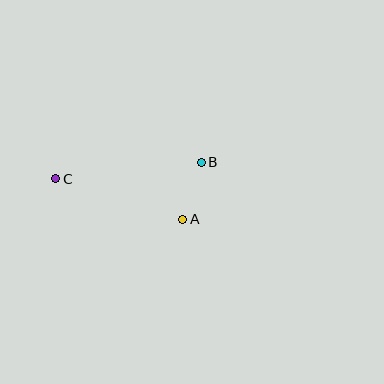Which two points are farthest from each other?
Points B and C are farthest from each other.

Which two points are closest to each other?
Points A and B are closest to each other.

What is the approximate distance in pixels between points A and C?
The distance between A and C is approximately 133 pixels.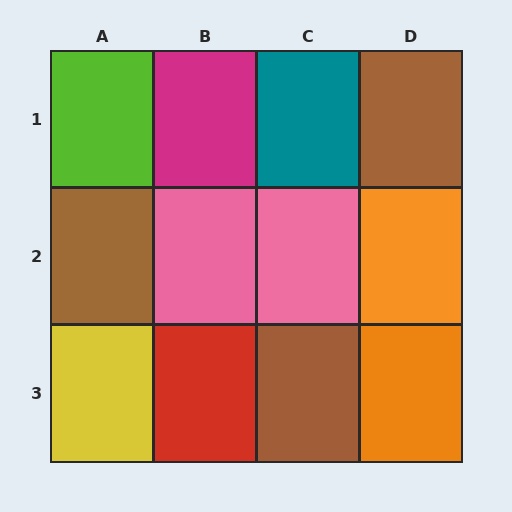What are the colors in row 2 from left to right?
Brown, pink, pink, orange.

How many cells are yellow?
1 cell is yellow.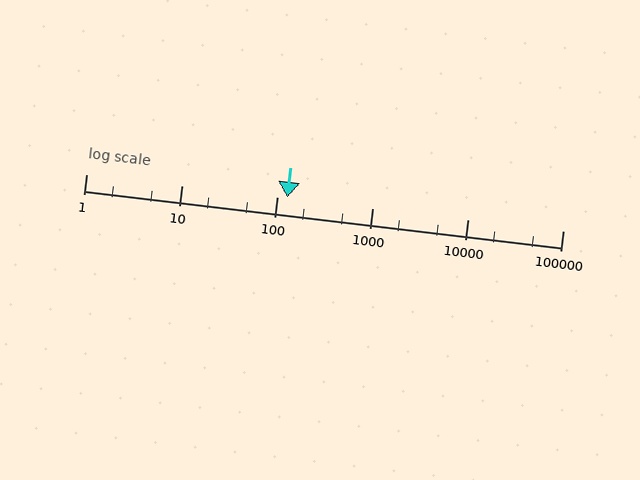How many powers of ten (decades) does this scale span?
The scale spans 5 decades, from 1 to 100000.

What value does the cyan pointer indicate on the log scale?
The pointer indicates approximately 130.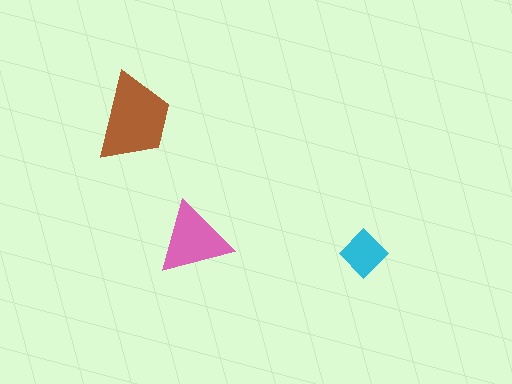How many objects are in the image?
There are 3 objects in the image.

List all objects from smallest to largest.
The cyan diamond, the pink triangle, the brown trapezoid.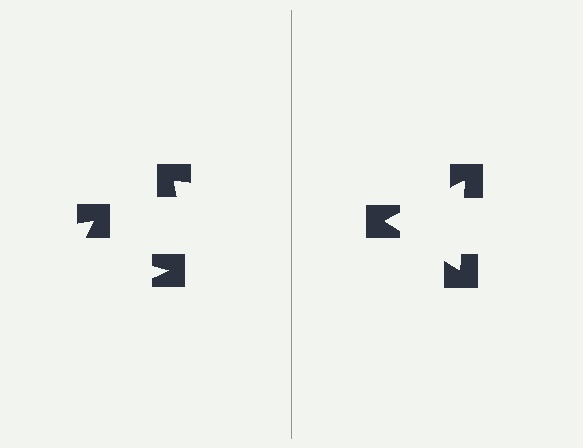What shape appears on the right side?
An illusory triangle.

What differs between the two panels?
The notched squares are positioned identically on both sides; only the wedge orientations differ. On the right they align to a triangle; on the left they are misaligned.